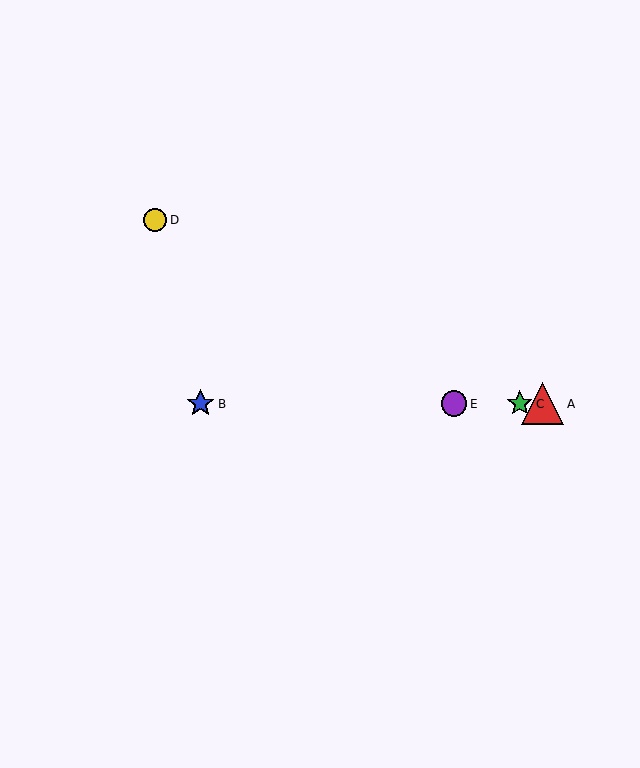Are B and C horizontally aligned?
Yes, both are at y≈404.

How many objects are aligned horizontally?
4 objects (A, B, C, E) are aligned horizontally.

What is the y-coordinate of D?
Object D is at y≈220.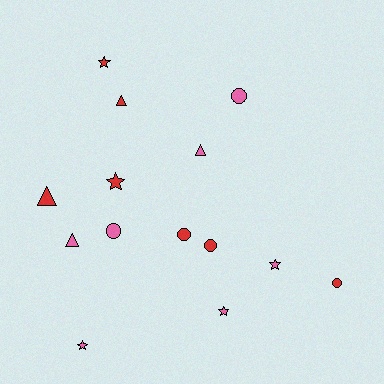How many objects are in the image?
There are 14 objects.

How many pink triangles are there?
There are 2 pink triangles.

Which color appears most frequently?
Red, with 7 objects.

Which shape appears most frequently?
Circle, with 5 objects.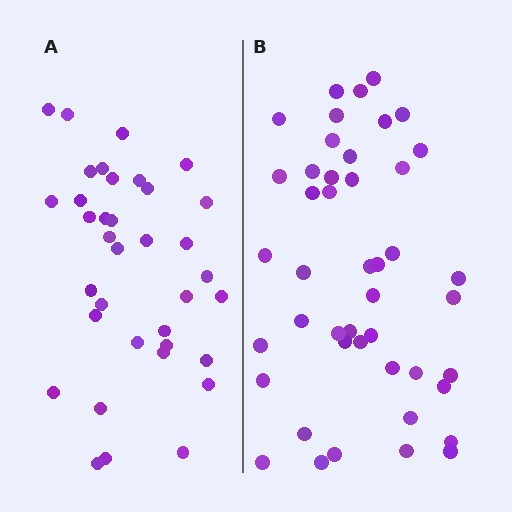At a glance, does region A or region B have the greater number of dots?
Region B (the right region) has more dots.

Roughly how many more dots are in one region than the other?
Region B has roughly 8 or so more dots than region A.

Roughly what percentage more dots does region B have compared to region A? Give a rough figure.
About 25% more.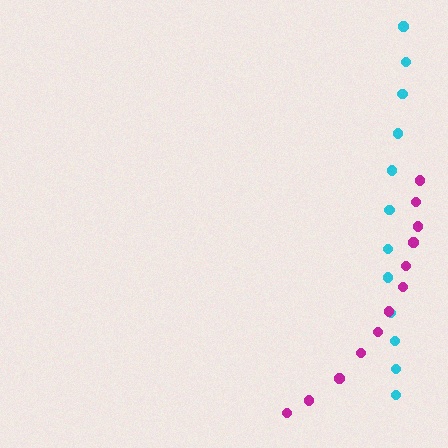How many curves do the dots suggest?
There are 2 distinct paths.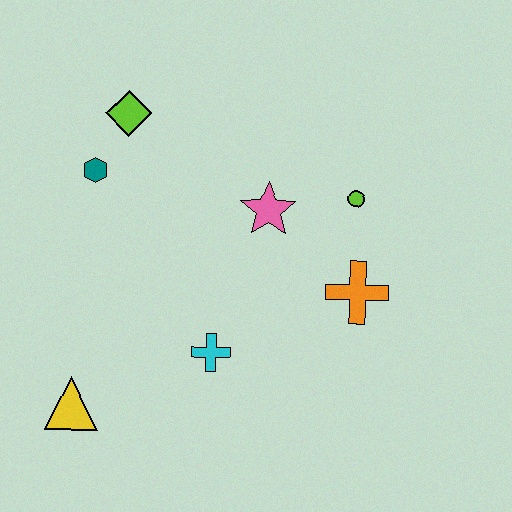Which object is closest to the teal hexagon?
The lime diamond is closest to the teal hexagon.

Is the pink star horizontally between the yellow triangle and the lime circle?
Yes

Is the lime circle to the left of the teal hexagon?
No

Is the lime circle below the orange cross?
No